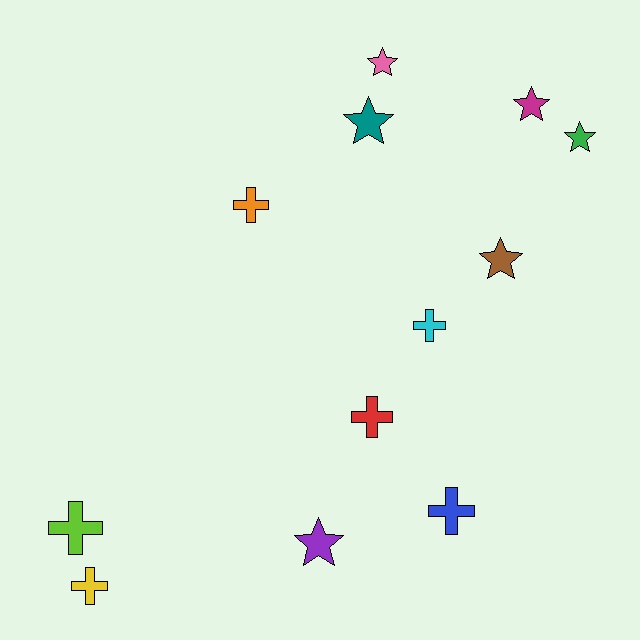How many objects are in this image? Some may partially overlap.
There are 12 objects.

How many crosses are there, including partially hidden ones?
There are 6 crosses.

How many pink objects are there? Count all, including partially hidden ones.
There is 1 pink object.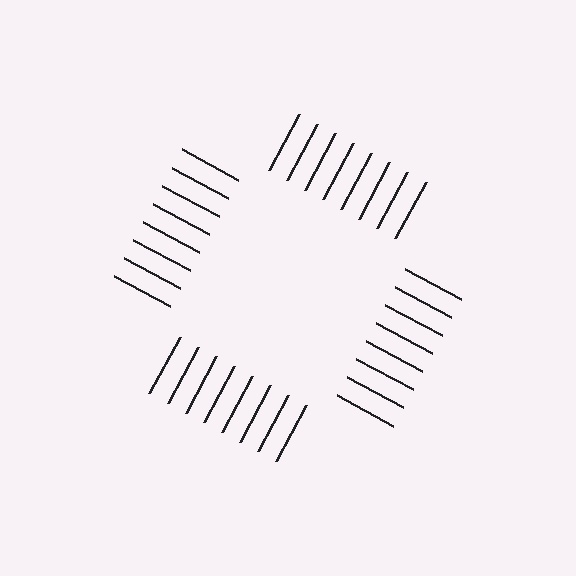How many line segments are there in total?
32 — 8 along each of the 4 edges.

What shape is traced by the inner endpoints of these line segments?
An illusory square — the line segments terminate on its edges but no continuous stroke is drawn.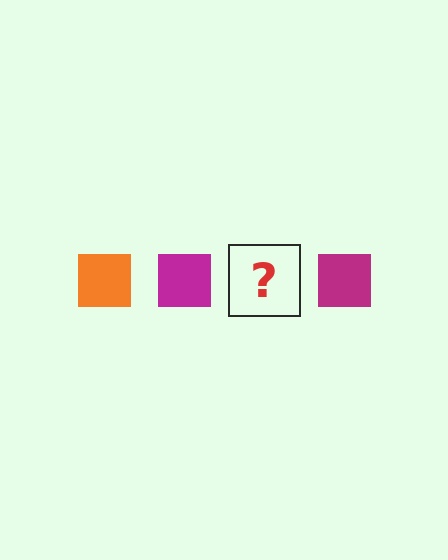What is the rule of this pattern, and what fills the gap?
The rule is that the pattern cycles through orange, magenta squares. The gap should be filled with an orange square.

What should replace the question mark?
The question mark should be replaced with an orange square.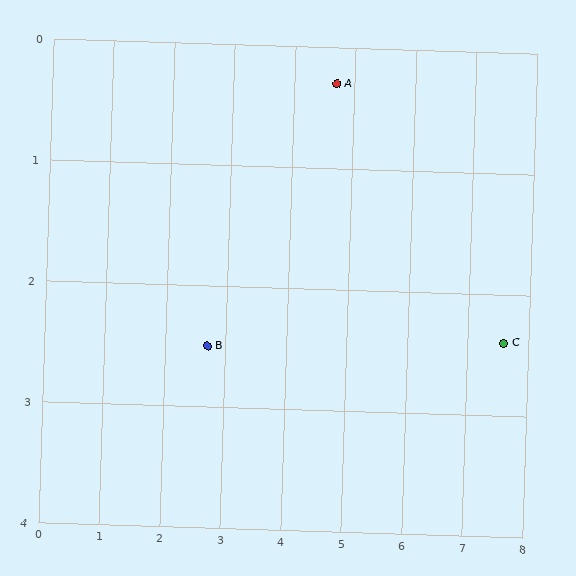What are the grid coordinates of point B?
Point B is at approximately (2.7, 2.5).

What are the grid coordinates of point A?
Point A is at approximately (4.7, 0.3).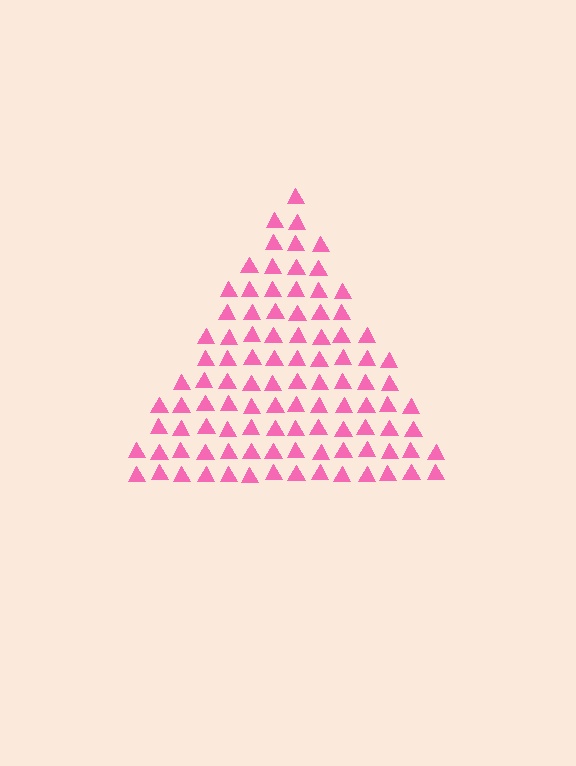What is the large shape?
The large shape is a triangle.